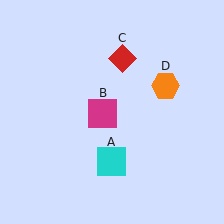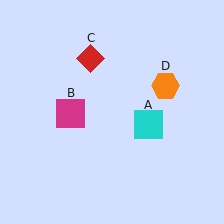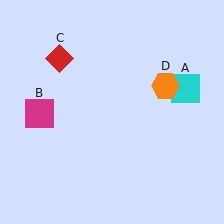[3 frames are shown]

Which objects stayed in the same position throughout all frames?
Orange hexagon (object D) remained stationary.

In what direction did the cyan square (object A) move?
The cyan square (object A) moved up and to the right.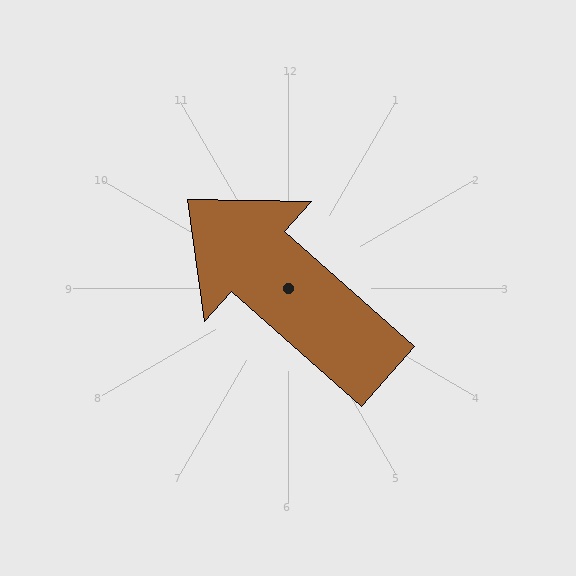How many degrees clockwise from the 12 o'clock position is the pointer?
Approximately 312 degrees.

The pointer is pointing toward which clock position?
Roughly 10 o'clock.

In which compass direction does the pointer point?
Northwest.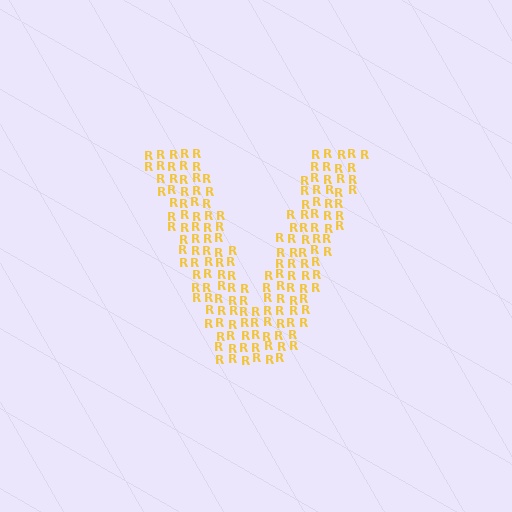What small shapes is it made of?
It is made of small letter R's.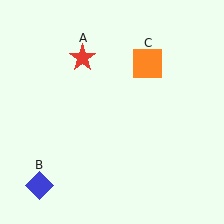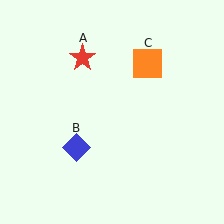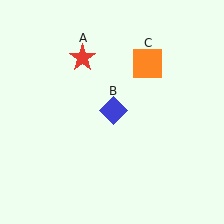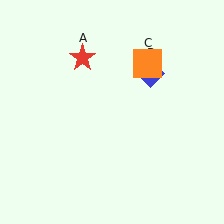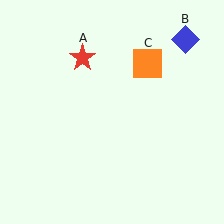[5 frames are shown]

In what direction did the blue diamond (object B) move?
The blue diamond (object B) moved up and to the right.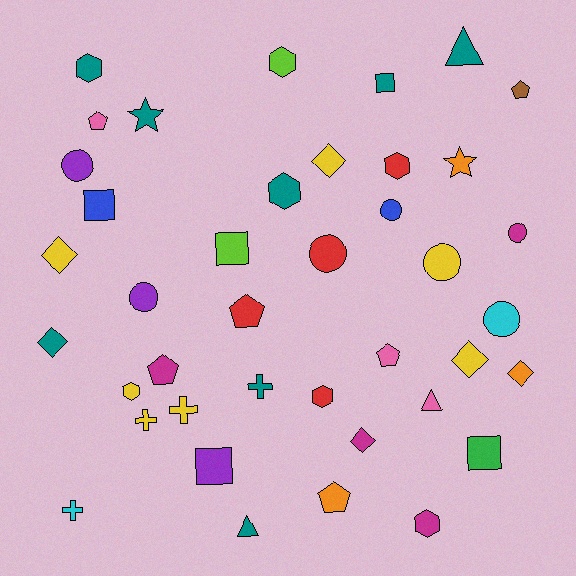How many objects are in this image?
There are 40 objects.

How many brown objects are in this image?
There is 1 brown object.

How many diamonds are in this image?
There are 6 diamonds.